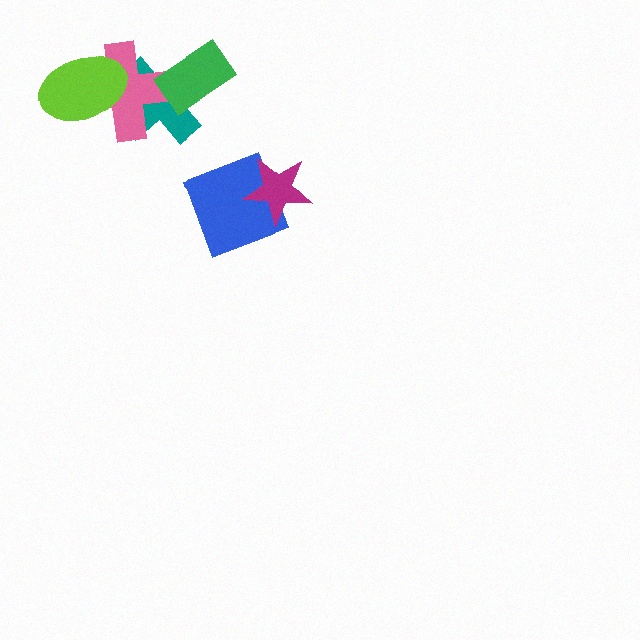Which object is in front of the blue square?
The magenta star is in front of the blue square.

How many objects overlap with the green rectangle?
2 objects overlap with the green rectangle.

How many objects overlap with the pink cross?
3 objects overlap with the pink cross.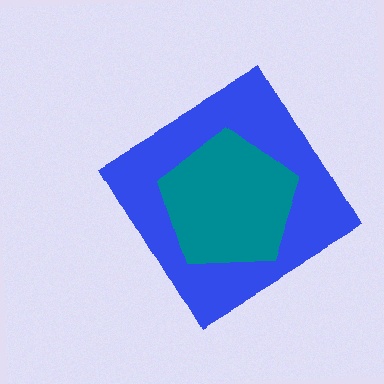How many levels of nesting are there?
2.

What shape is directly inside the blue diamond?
The teal pentagon.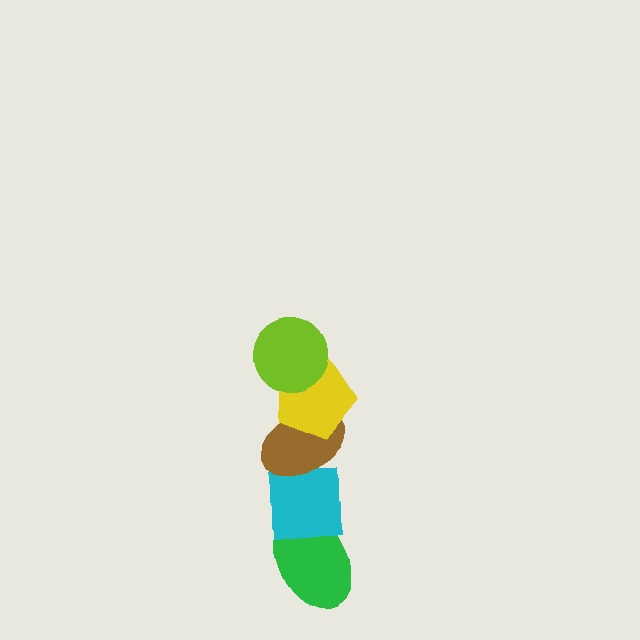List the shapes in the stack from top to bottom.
From top to bottom: the lime circle, the yellow pentagon, the brown ellipse, the cyan square, the green ellipse.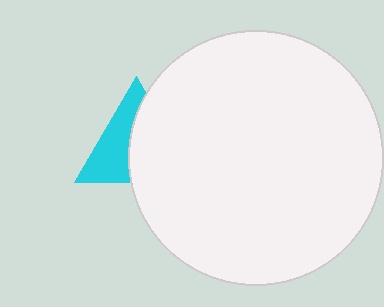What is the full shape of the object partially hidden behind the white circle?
The partially hidden object is a cyan triangle.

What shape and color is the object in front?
The object in front is a white circle.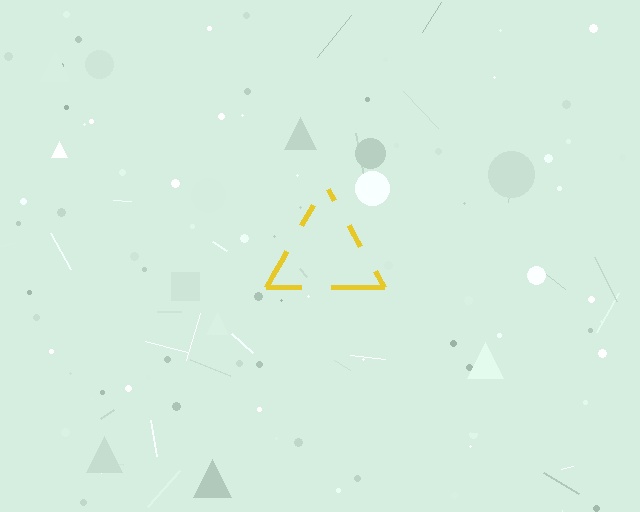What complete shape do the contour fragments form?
The contour fragments form a triangle.